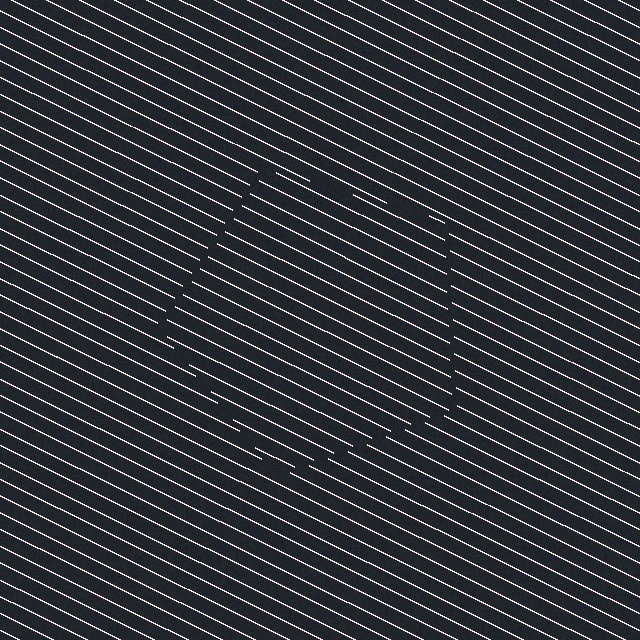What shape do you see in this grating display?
An illusory pentagon. The interior of the shape contains the same grating, shifted by half a period — the contour is defined by the phase discontinuity where line-ends from the inner and outer gratings abut.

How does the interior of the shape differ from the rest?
The interior of the shape contains the same grating, shifted by half a period — the contour is defined by the phase discontinuity where line-ends from the inner and outer gratings abut.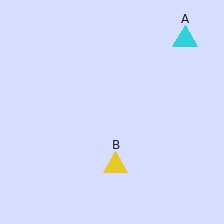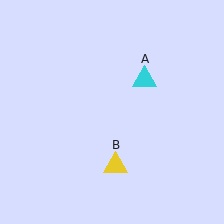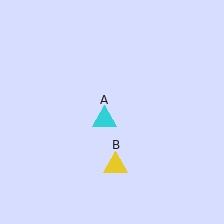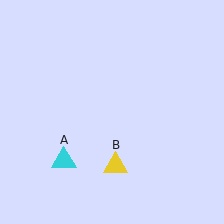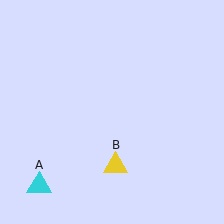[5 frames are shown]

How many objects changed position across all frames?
1 object changed position: cyan triangle (object A).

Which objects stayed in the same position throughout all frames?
Yellow triangle (object B) remained stationary.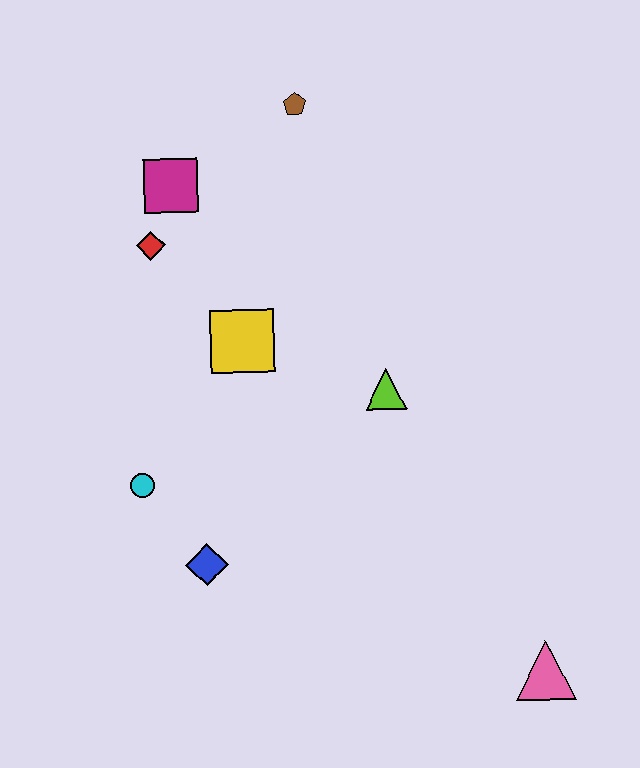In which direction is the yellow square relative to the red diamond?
The yellow square is below the red diamond.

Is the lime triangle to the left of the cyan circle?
No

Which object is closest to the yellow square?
The red diamond is closest to the yellow square.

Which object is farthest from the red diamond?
The pink triangle is farthest from the red diamond.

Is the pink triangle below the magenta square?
Yes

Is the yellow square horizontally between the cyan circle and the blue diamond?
No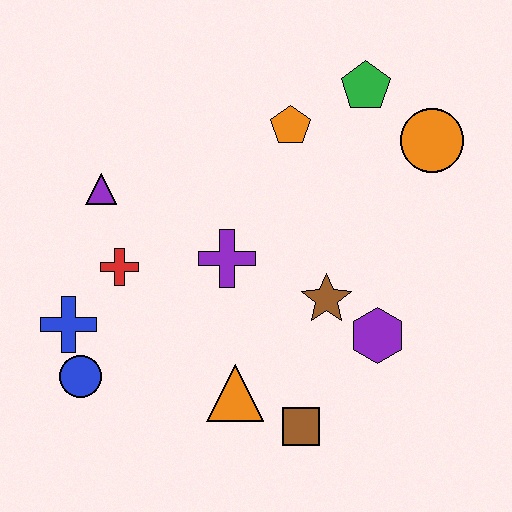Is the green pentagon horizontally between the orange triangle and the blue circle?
No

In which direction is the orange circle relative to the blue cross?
The orange circle is to the right of the blue cross.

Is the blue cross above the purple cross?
No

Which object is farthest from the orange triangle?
The green pentagon is farthest from the orange triangle.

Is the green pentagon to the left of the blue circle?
No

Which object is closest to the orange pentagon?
The green pentagon is closest to the orange pentagon.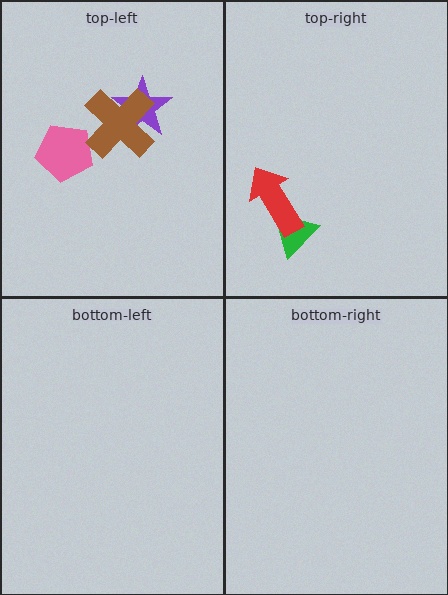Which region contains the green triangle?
The top-right region.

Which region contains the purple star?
The top-left region.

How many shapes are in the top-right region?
2.